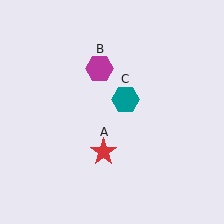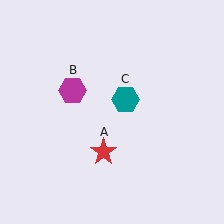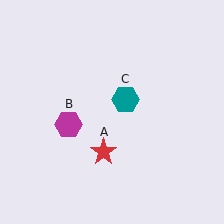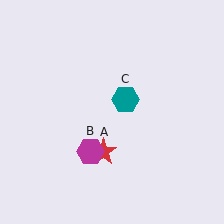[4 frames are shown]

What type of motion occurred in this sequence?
The magenta hexagon (object B) rotated counterclockwise around the center of the scene.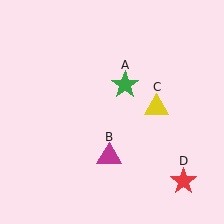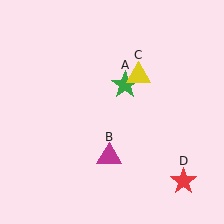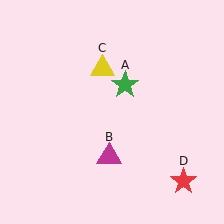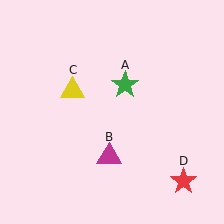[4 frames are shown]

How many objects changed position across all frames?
1 object changed position: yellow triangle (object C).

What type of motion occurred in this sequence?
The yellow triangle (object C) rotated counterclockwise around the center of the scene.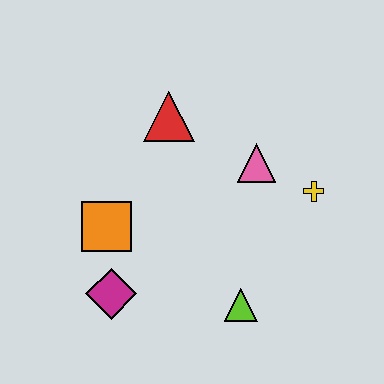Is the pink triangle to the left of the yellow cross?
Yes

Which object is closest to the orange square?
The magenta diamond is closest to the orange square.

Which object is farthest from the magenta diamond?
The yellow cross is farthest from the magenta diamond.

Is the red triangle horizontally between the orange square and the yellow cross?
Yes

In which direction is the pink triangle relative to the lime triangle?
The pink triangle is above the lime triangle.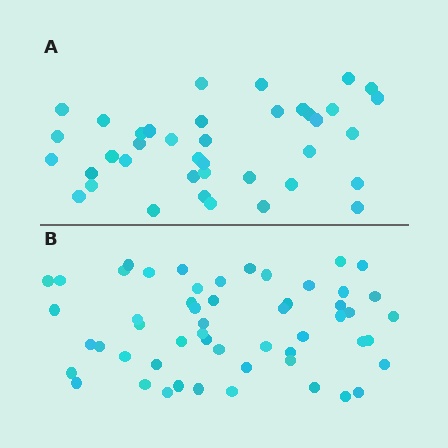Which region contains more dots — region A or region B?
Region B (the bottom region) has more dots.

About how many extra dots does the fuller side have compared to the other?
Region B has approximately 15 more dots than region A.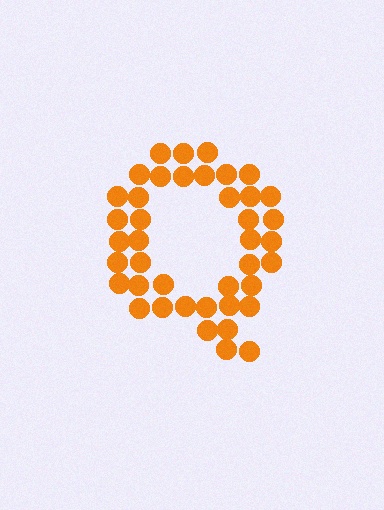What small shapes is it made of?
It is made of small circles.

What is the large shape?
The large shape is the letter Q.